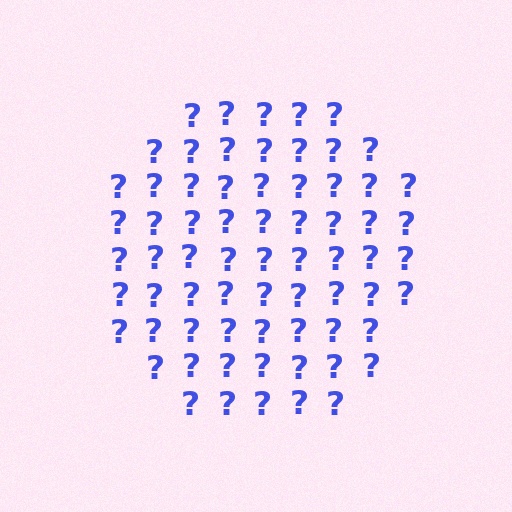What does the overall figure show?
The overall figure shows a circle.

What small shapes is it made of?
It is made of small question marks.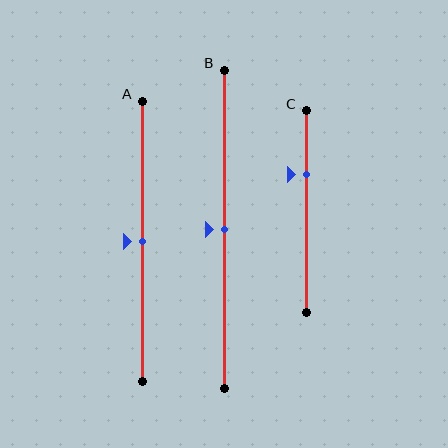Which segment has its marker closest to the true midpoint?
Segment A has its marker closest to the true midpoint.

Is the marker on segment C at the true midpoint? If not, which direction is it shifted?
No, the marker on segment C is shifted upward by about 18% of the segment length.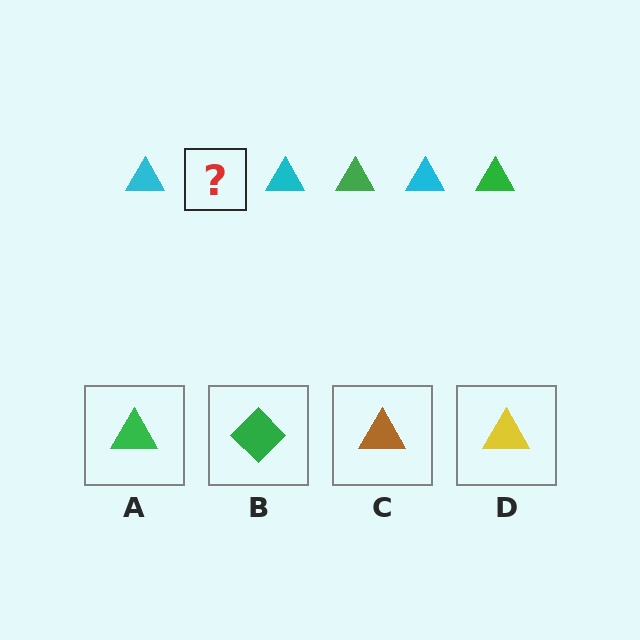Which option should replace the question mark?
Option A.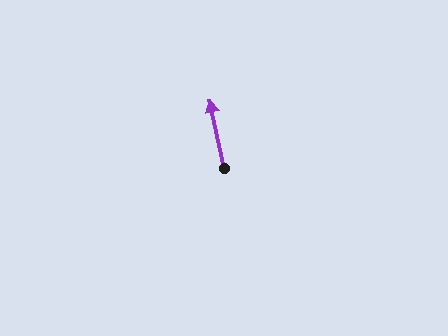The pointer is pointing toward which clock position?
Roughly 12 o'clock.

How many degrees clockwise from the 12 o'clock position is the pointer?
Approximately 348 degrees.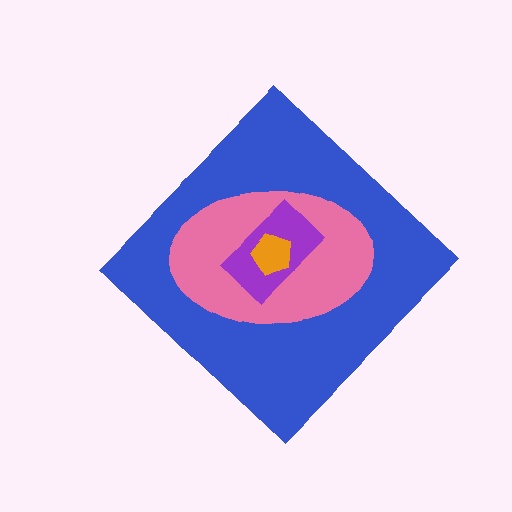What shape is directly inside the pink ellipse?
The purple rectangle.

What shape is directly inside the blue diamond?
The pink ellipse.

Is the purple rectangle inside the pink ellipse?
Yes.